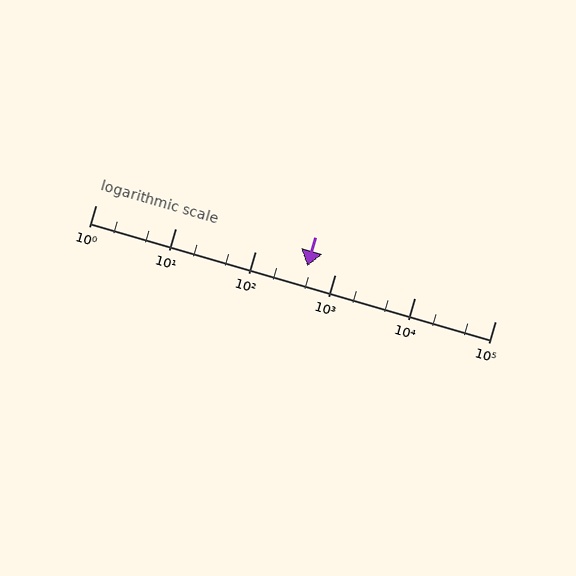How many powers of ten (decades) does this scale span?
The scale spans 5 decades, from 1 to 100000.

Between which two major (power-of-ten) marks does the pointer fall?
The pointer is between 100 and 1000.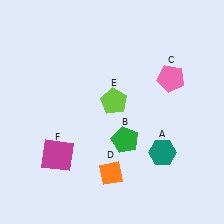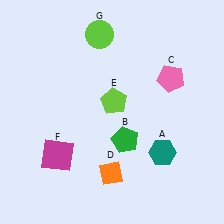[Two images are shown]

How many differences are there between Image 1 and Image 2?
There is 1 difference between the two images.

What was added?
A lime circle (G) was added in Image 2.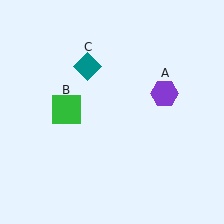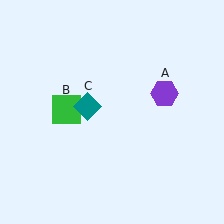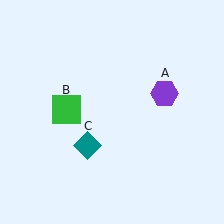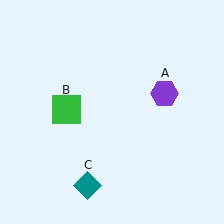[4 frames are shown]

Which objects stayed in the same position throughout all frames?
Purple hexagon (object A) and green square (object B) remained stationary.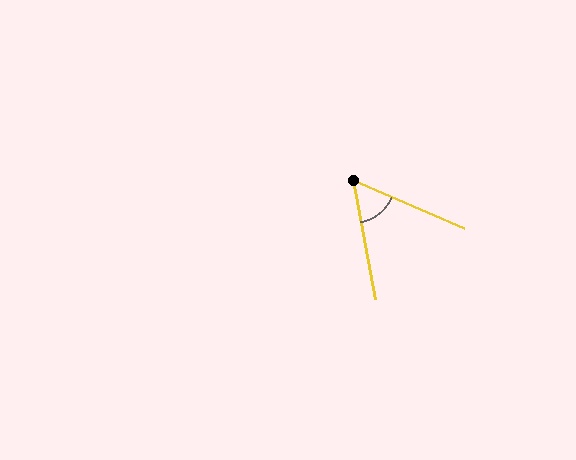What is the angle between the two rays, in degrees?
Approximately 56 degrees.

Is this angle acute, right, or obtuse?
It is acute.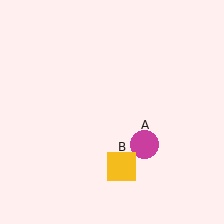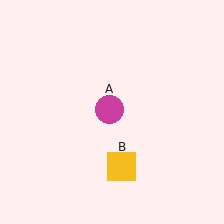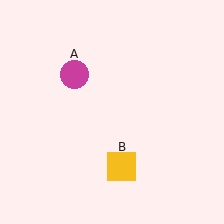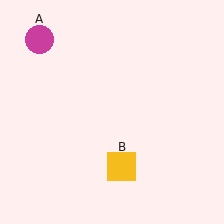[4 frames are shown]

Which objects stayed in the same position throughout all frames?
Yellow square (object B) remained stationary.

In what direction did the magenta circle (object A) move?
The magenta circle (object A) moved up and to the left.